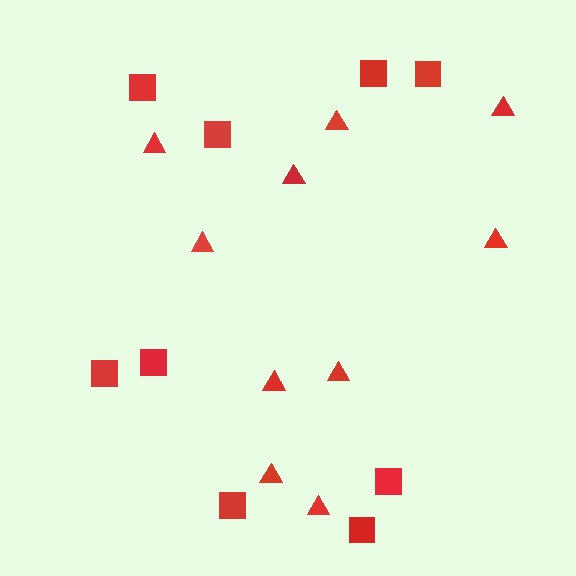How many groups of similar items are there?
There are 2 groups: one group of triangles (10) and one group of squares (9).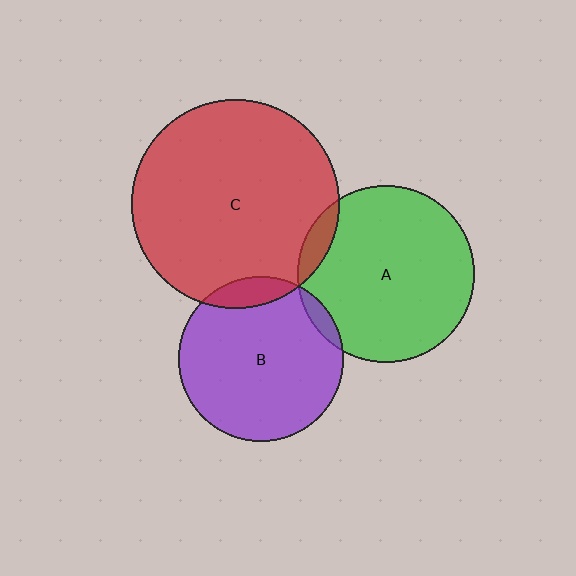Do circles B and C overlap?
Yes.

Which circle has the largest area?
Circle C (red).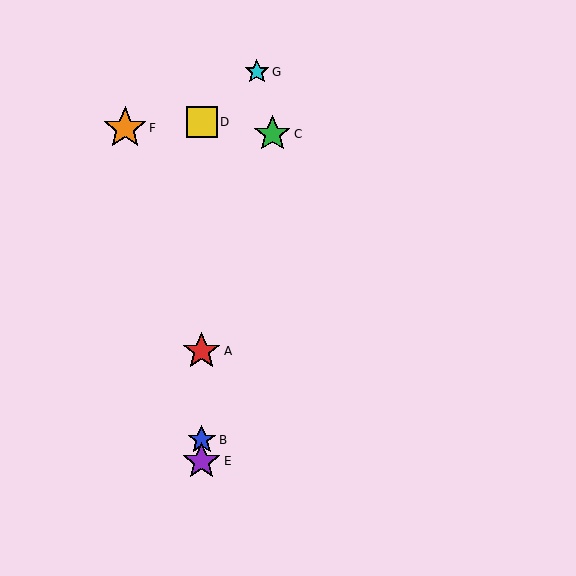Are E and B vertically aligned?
Yes, both are at x≈202.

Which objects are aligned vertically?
Objects A, B, D, E are aligned vertically.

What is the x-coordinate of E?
Object E is at x≈202.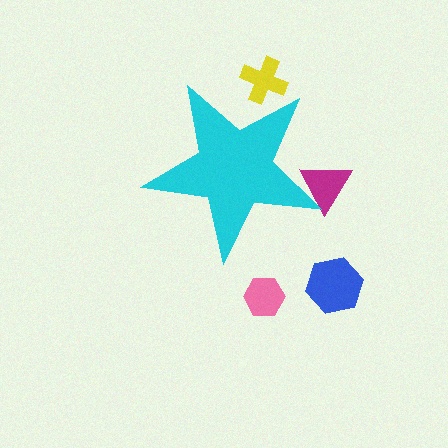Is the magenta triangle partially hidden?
Yes, the magenta triangle is partially hidden behind the cyan star.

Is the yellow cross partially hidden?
Yes, the yellow cross is partially hidden behind the cyan star.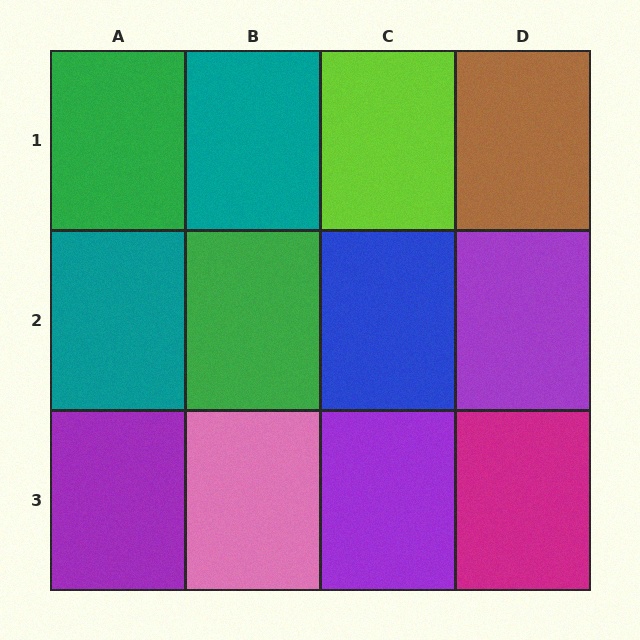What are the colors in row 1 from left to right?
Green, teal, lime, brown.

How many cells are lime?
1 cell is lime.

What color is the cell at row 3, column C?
Purple.